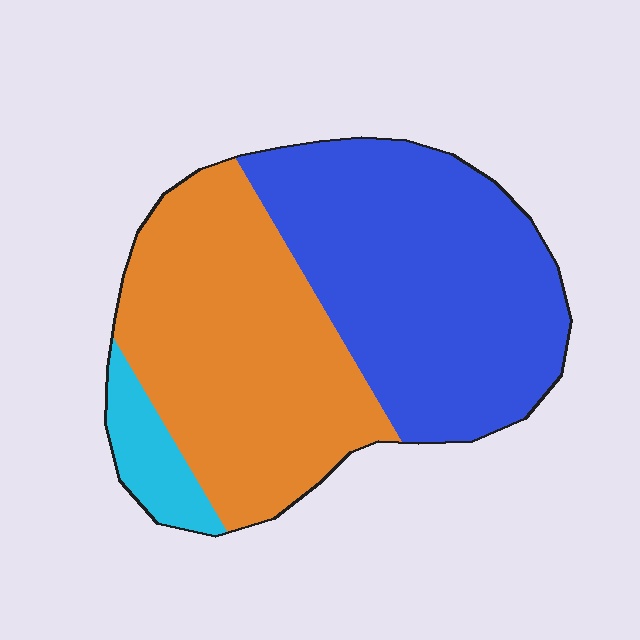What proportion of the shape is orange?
Orange covers 44% of the shape.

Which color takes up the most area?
Blue, at roughly 50%.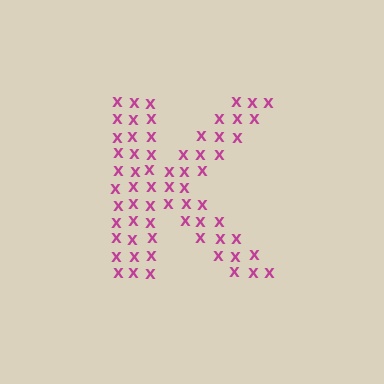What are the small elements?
The small elements are letter X's.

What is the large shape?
The large shape is the letter K.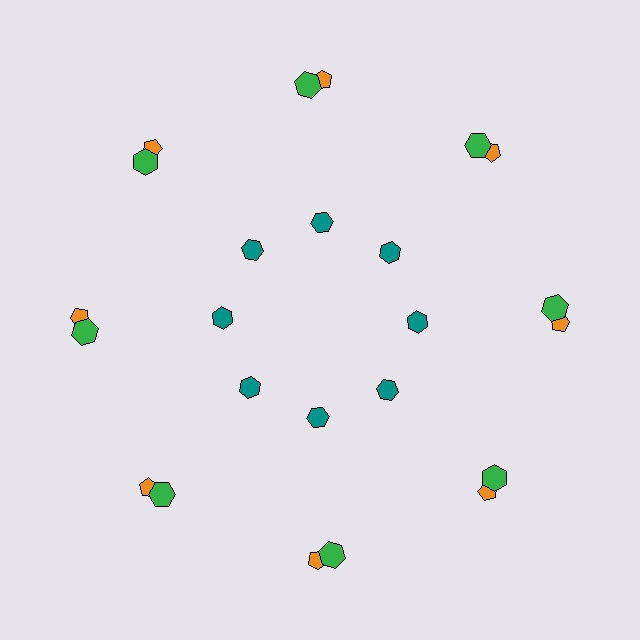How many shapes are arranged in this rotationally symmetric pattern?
There are 24 shapes, arranged in 8 groups of 3.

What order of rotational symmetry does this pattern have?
This pattern has 8-fold rotational symmetry.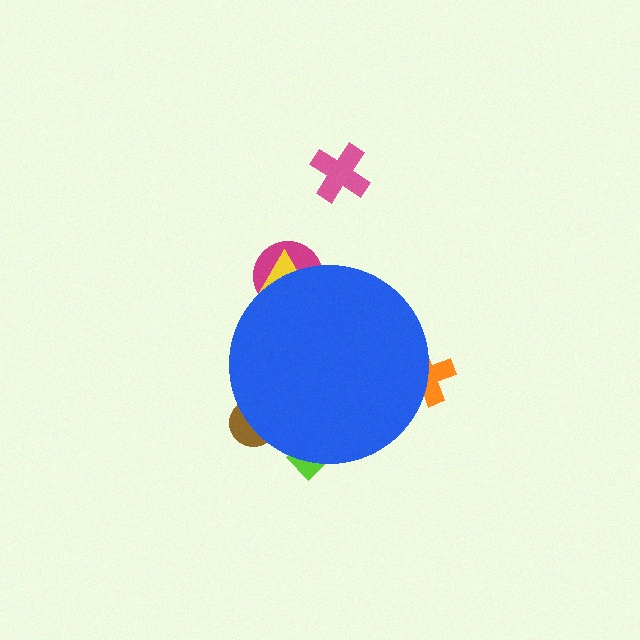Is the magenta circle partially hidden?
Yes, the magenta circle is partially hidden behind the blue circle.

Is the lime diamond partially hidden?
Yes, the lime diamond is partially hidden behind the blue circle.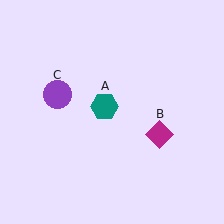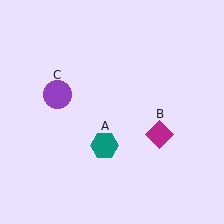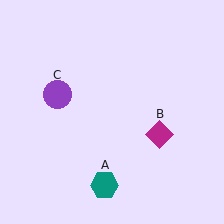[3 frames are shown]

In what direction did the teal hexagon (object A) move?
The teal hexagon (object A) moved down.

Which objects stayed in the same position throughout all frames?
Magenta diamond (object B) and purple circle (object C) remained stationary.